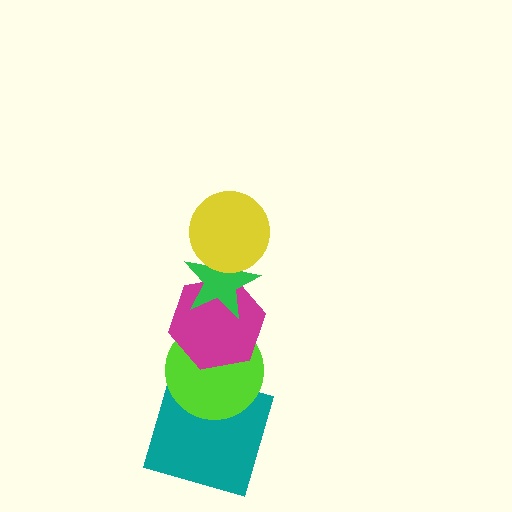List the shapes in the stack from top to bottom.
From top to bottom: the yellow circle, the green star, the magenta hexagon, the lime circle, the teal square.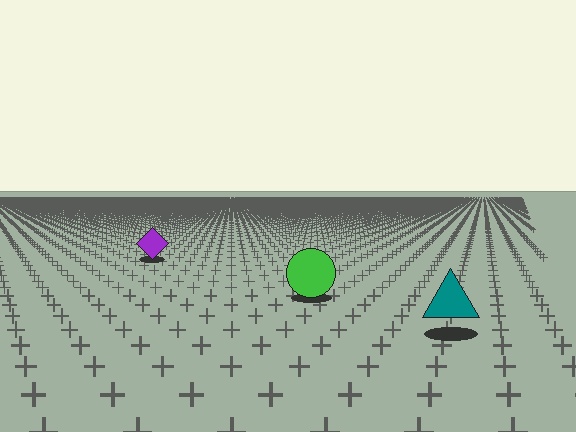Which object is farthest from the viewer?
The purple diamond is farthest from the viewer. It appears smaller and the ground texture around it is denser.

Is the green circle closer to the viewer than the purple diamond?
Yes. The green circle is closer — you can tell from the texture gradient: the ground texture is coarser near it.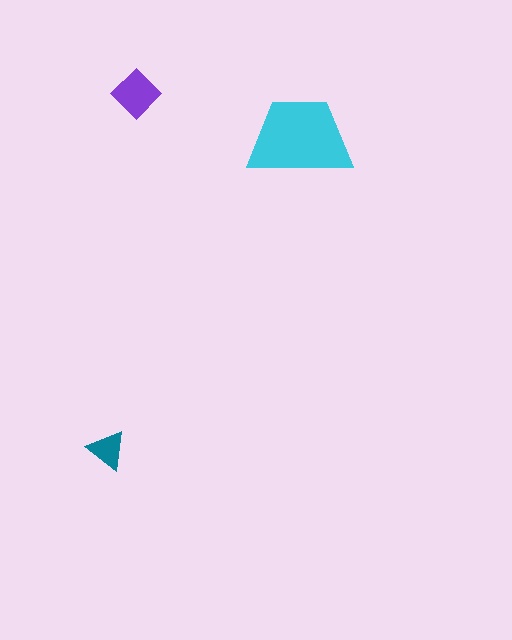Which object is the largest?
The cyan trapezoid.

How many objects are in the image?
There are 3 objects in the image.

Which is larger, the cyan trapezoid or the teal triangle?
The cyan trapezoid.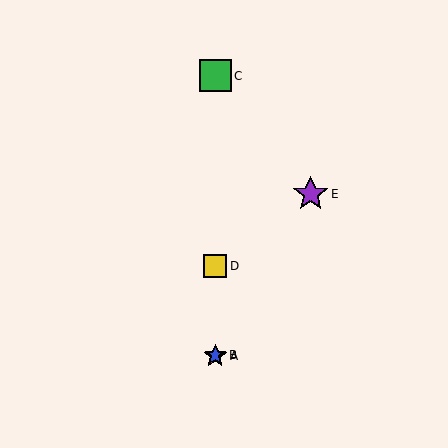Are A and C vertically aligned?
Yes, both are at x≈215.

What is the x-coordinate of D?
Object D is at x≈215.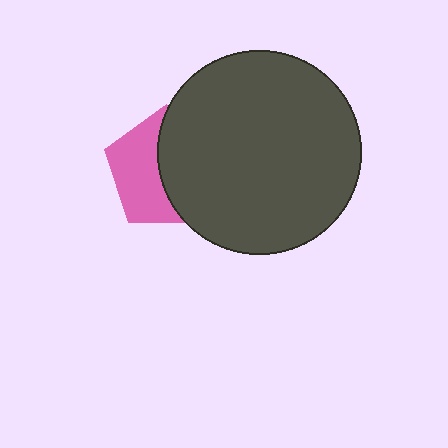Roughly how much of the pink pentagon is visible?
About half of it is visible (roughly 47%).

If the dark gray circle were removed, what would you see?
You would see the complete pink pentagon.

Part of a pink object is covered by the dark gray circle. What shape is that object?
It is a pentagon.